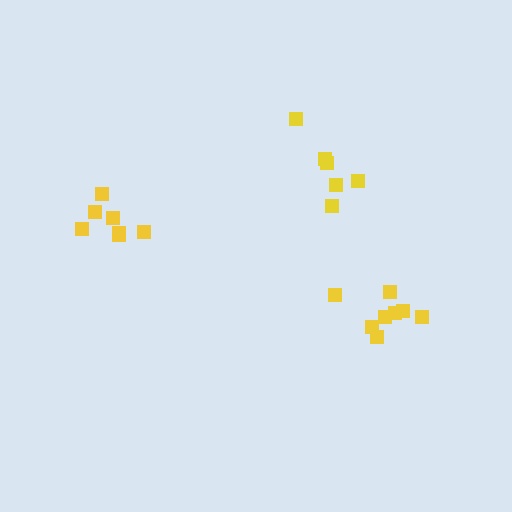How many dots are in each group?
Group 1: 6 dots, Group 2: 7 dots, Group 3: 8 dots (21 total).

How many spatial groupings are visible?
There are 3 spatial groupings.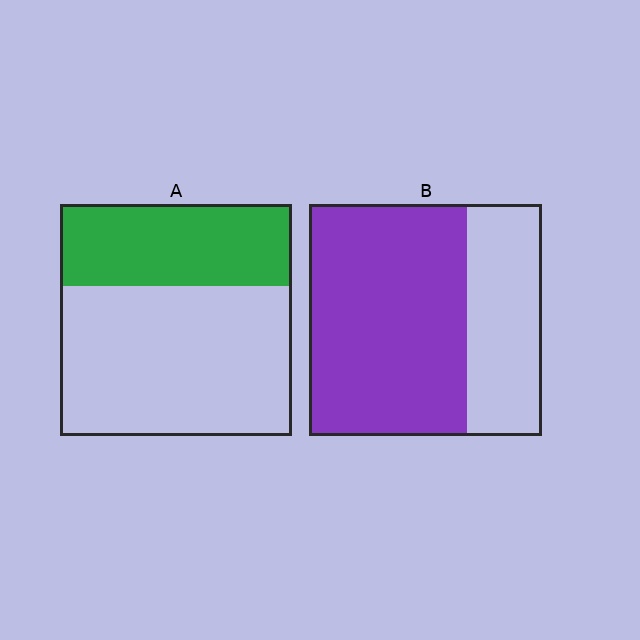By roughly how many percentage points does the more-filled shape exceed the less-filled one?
By roughly 30 percentage points (B over A).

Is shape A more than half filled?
No.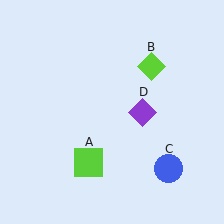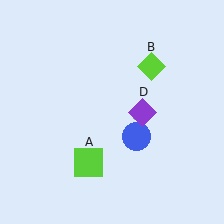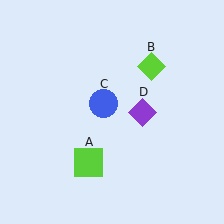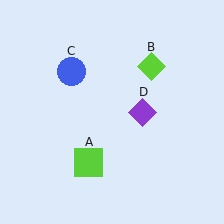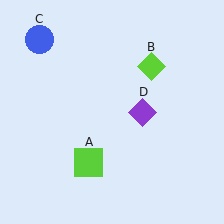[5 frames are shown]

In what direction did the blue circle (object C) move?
The blue circle (object C) moved up and to the left.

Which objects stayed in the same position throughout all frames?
Lime square (object A) and lime diamond (object B) and purple diamond (object D) remained stationary.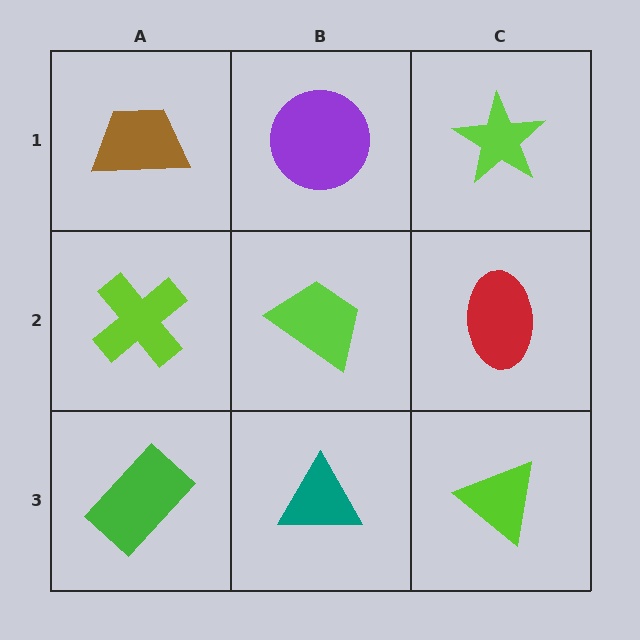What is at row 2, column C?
A red ellipse.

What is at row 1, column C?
A lime star.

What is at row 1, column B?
A purple circle.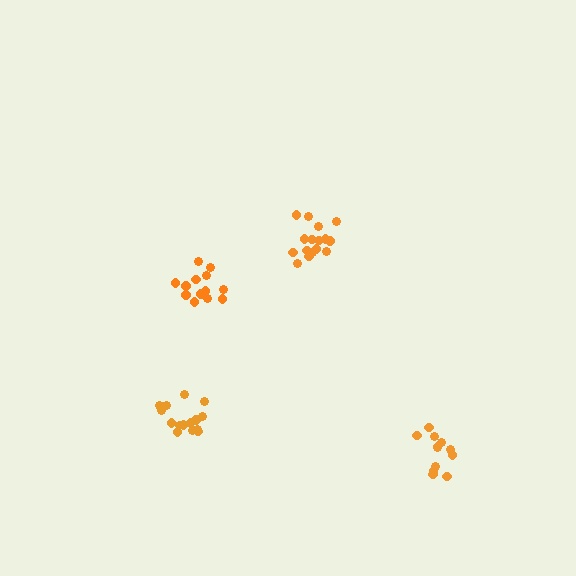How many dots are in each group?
Group 1: 16 dots, Group 2: 13 dots, Group 3: 15 dots, Group 4: 12 dots (56 total).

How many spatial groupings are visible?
There are 4 spatial groupings.